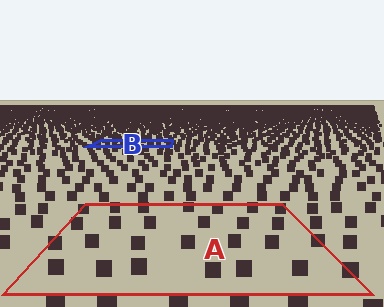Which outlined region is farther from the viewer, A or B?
Region B is farther from the viewer — the texture elements inside it appear smaller and more densely packed.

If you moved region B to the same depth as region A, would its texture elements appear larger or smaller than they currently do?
They would appear larger. At a closer depth, the same texture elements are projected at a bigger on-screen size.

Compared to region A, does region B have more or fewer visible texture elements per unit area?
Region B has more texture elements per unit area — they are packed more densely because it is farther away.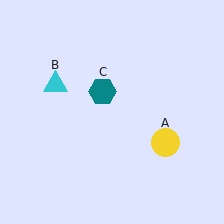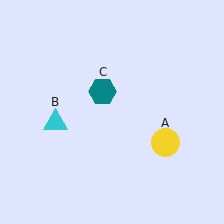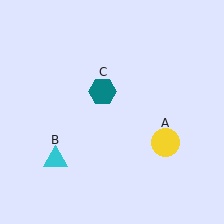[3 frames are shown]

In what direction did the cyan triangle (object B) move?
The cyan triangle (object B) moved down.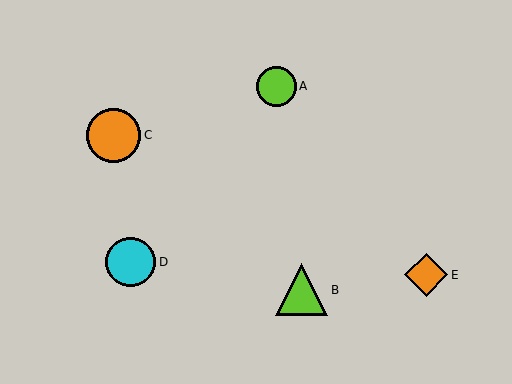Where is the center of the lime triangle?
The center of the lime triangle is at (301, 290).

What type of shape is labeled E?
Shape E is an orange diamond.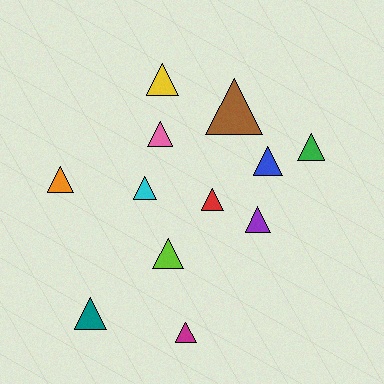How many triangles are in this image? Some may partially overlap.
There are 12 triangles.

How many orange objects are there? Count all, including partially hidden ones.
There is 1 orange object.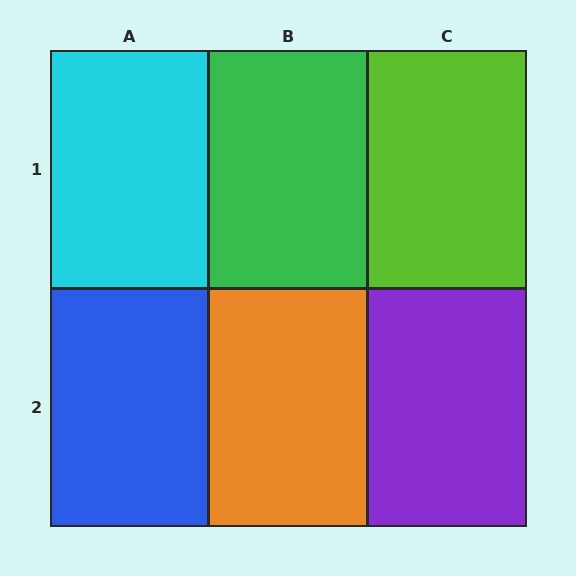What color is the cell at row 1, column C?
Lime.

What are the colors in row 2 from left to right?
Blue, orange, purple.